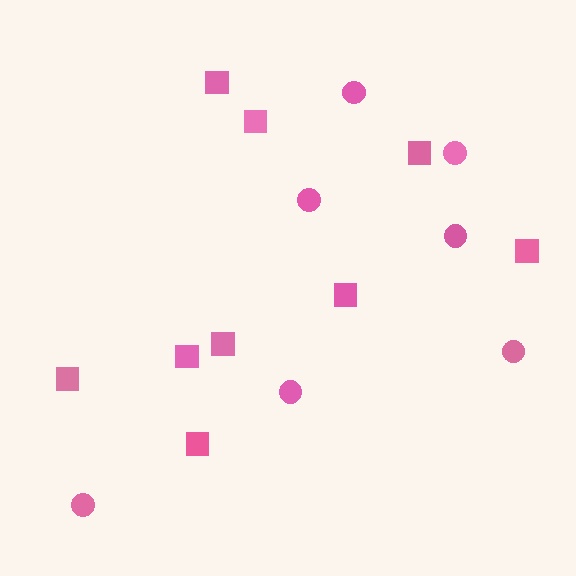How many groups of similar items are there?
There are 2 groups: one group of circles (7) and one group of squares (9).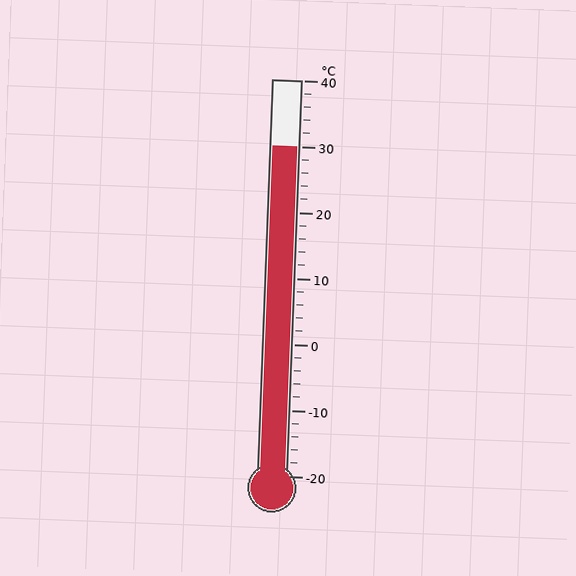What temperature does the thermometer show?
The thermometer shows approximately 30°C.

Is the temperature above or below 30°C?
The temperature is at 30°C.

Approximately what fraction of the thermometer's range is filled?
The thermometer is filled to approximately 85% of its range.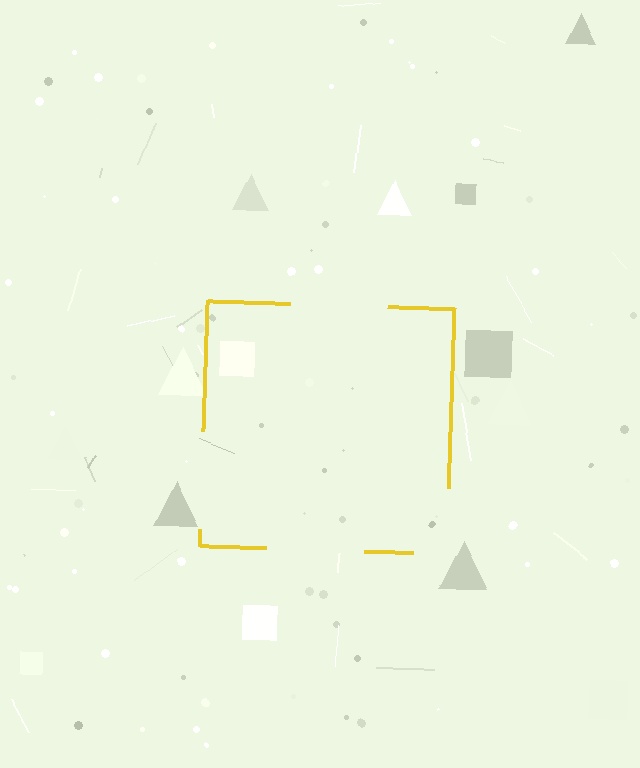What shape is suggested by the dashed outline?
The dashed outline suggests a square.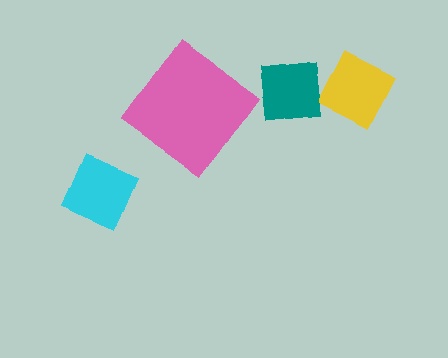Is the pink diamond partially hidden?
No, no other shape covers it.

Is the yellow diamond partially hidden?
Yes, it is partially covered by another shape.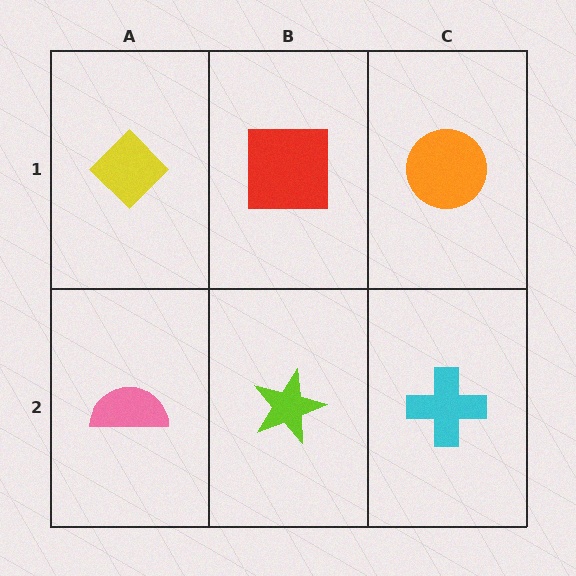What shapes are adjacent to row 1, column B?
A lime star (row 2, column B), a yellow diamond (row 1, column A), an orange circle (row 1, column C).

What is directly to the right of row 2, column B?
A cyan cross.